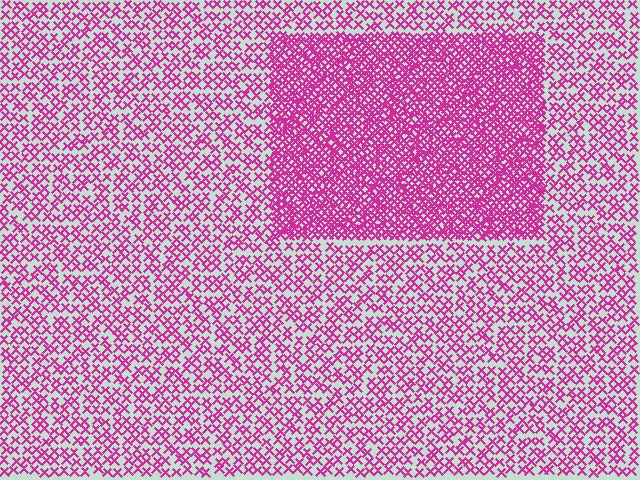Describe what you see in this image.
The image contains small magenta elements arranged at two different densities. A rectangle-shaped region is visible where the elements are more densely packed than the surrounding area.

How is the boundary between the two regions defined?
The boundary is defined by a change in element density (approximately 2.3x ratio). All elements are the same color, size, and shape.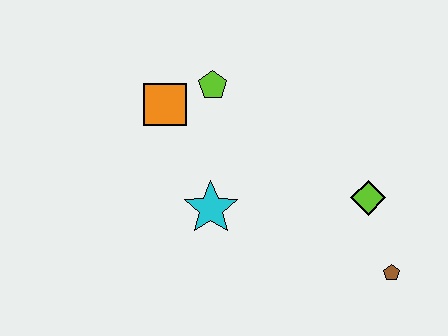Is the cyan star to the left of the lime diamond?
Yes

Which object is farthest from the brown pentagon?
The orange square is farthest from the brown pentagon.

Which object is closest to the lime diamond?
The brown pentagon is closest to the lime diamond.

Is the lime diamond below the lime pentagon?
Yes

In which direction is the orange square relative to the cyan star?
The orange square is above the cyan star.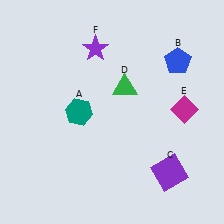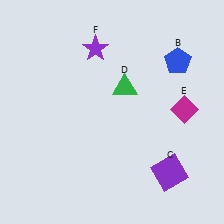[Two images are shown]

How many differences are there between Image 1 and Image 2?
There is 1 difference between the two images.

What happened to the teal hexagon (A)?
The teal hexagon (A) was removed in Image 2. It was in the bottom-left area of Image 1.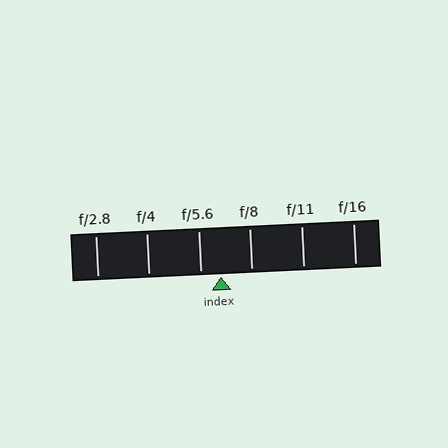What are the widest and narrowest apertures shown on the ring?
The widest aperture shown is f/2.8 and the narrowest is f/16.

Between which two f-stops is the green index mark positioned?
The index mark is between f/5.6 and f/8.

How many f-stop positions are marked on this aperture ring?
There are 6 f-stop positions marked.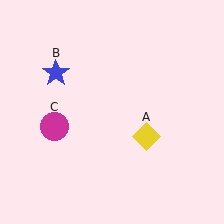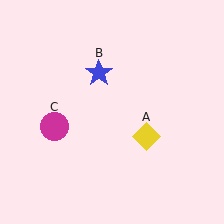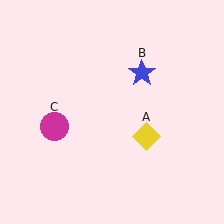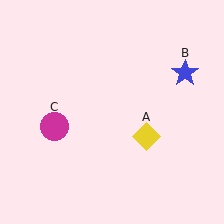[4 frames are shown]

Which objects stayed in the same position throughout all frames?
Yellow diamond (object A) and magenta circle (object C) remained stationary.